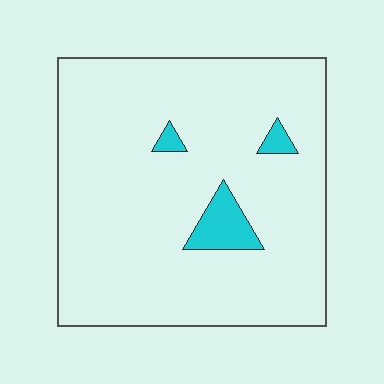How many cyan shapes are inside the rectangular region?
3.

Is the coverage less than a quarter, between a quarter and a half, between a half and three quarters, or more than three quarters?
Less than a quarter.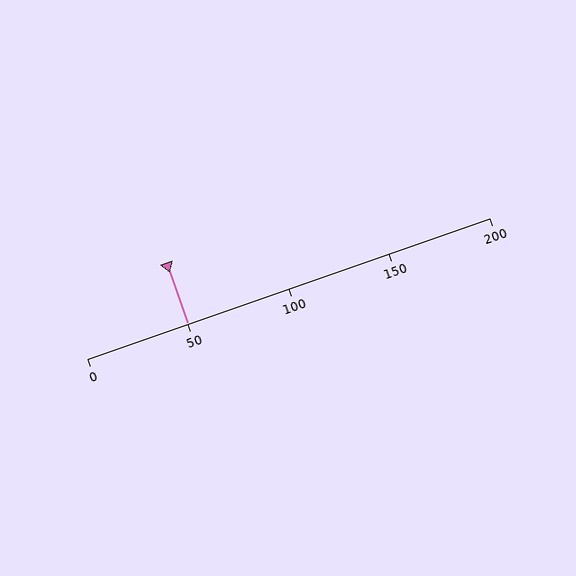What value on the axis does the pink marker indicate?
The marker indicates approximately 50.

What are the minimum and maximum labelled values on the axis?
The axis runs from 0 to 200.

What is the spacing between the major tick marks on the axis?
The major ticks are spaced 50 apart.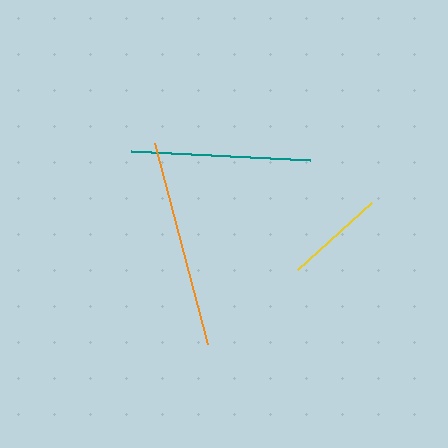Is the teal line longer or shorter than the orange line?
The orange line is longer than the teal line.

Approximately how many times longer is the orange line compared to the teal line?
The orange line is approximately 1.2 times the length of the teal line.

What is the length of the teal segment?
The teal segment is approximately 179 pixels long.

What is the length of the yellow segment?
The yellow segment is approximately 100 pixels long.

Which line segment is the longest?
The orange line is the longest at approximately 208 pixels.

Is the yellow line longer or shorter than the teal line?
The teal line is longer than the yellow line.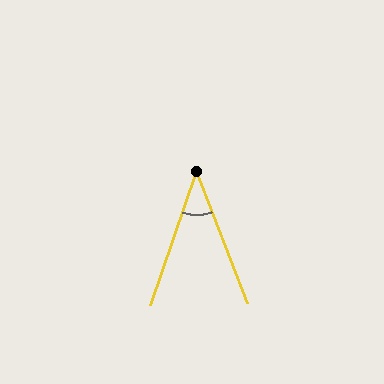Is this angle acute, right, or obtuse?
It is acute.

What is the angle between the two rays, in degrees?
Approximately 40 degrees.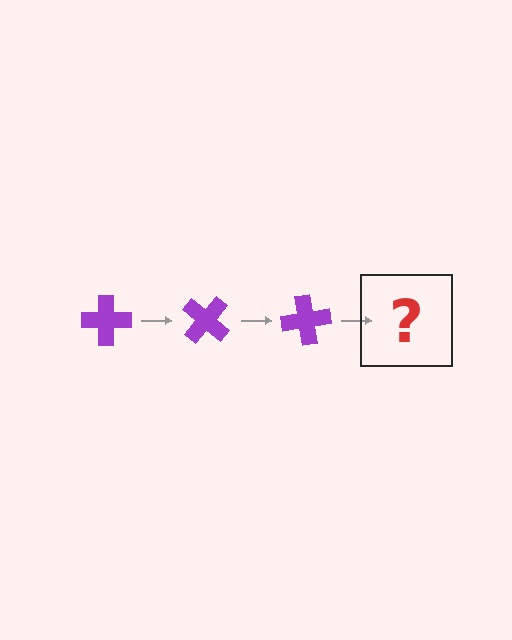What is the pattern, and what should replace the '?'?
The pattern is that the cross rotates 40 degrees each step. The '?' should be a purple cross rotated 120 degrees.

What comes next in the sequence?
The next element should be a purple cross rotated 120 degrees.